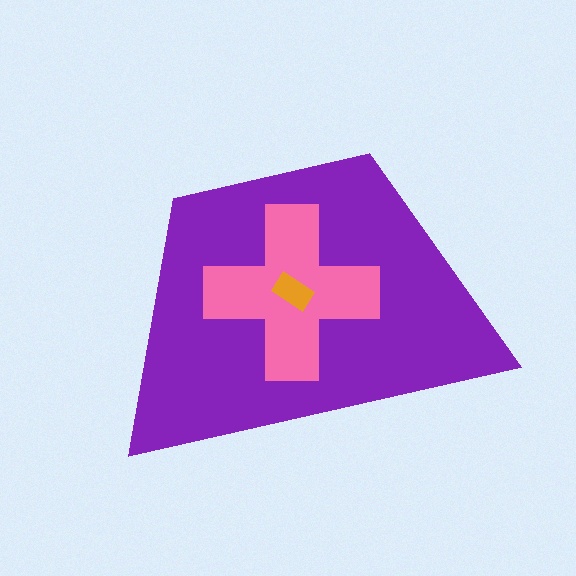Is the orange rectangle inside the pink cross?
Yes.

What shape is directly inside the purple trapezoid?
The pink cross.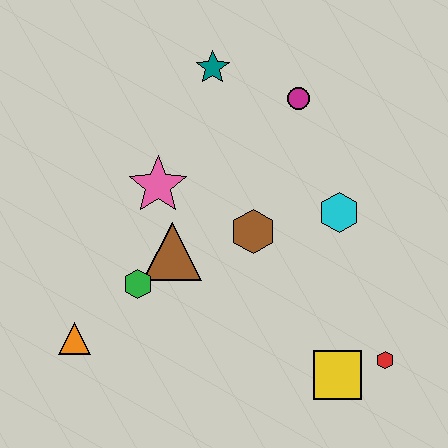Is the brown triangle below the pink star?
Yes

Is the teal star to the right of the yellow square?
No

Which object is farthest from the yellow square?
The teal star is farthest from the yellow square.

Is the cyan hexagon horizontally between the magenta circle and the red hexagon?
Yes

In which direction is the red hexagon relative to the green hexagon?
The red hexagon is to the right of the green hexagon.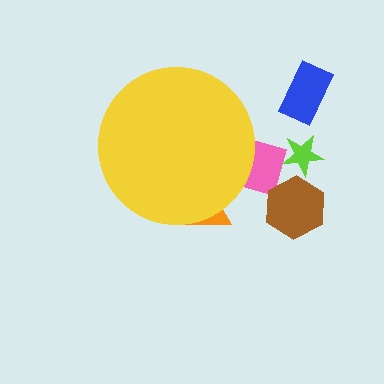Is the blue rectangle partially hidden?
No, the blue rectangle is fully visible.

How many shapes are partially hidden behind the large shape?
2 shapes are partially hidden.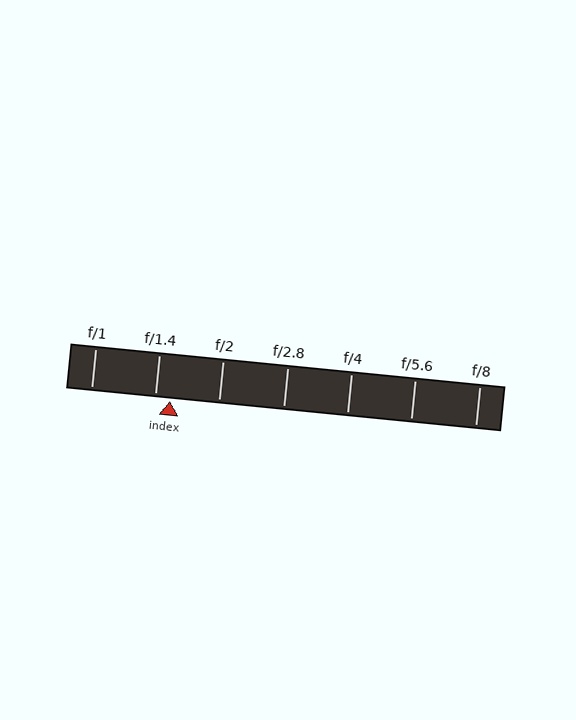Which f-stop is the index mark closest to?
The index mark is closest to f/1.4.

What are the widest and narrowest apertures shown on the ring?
The widest aperture shown is f/1 and the narrowest is f/8.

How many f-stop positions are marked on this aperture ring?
There are 7 f-stop positions marked.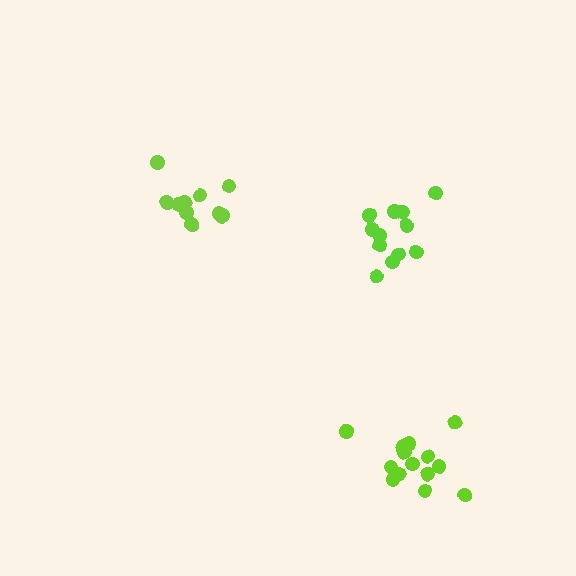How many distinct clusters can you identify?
There are 3 distinct clusters.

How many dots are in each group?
Group 1: 15 dots, Group 2: 11 dots, Group 3: 12 dots (38 total).